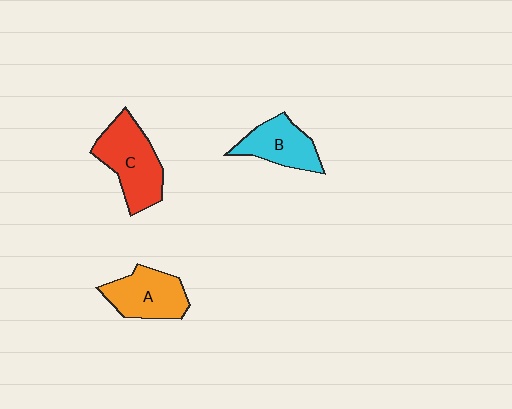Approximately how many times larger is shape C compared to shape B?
Approximately 1.4 times.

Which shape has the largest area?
Shape C (red).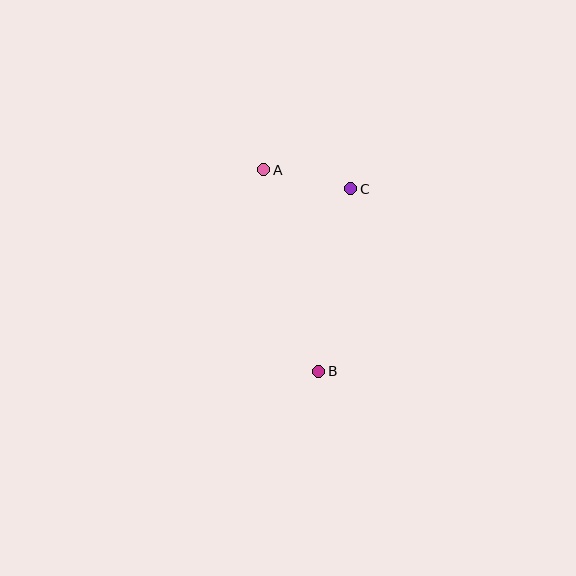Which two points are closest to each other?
Points A and C are closest to each other.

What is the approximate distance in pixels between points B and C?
The distance between B and C is approximately 186 pixels.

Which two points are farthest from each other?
Points A and B are farthest from each other.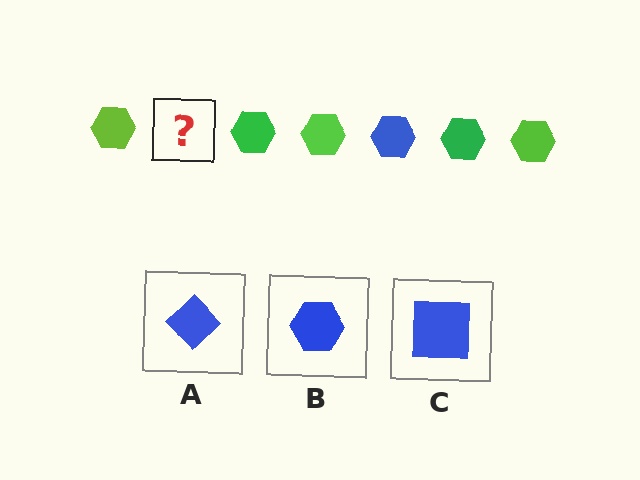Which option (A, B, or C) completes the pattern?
B.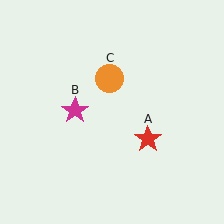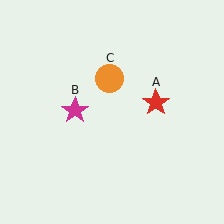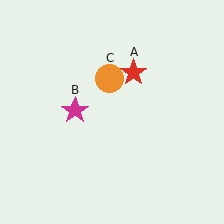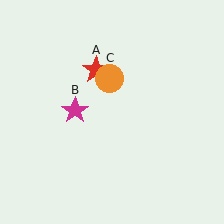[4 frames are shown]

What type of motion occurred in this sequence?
The red star (object A) rotated counterclockwise around the center of the scene.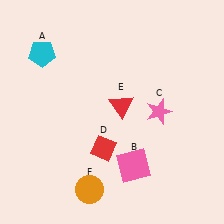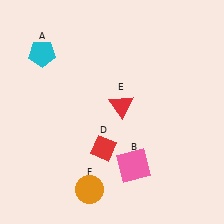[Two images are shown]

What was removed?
The pink star (C) was removed in Image 2.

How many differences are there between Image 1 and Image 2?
There is 1 difference between the two images.